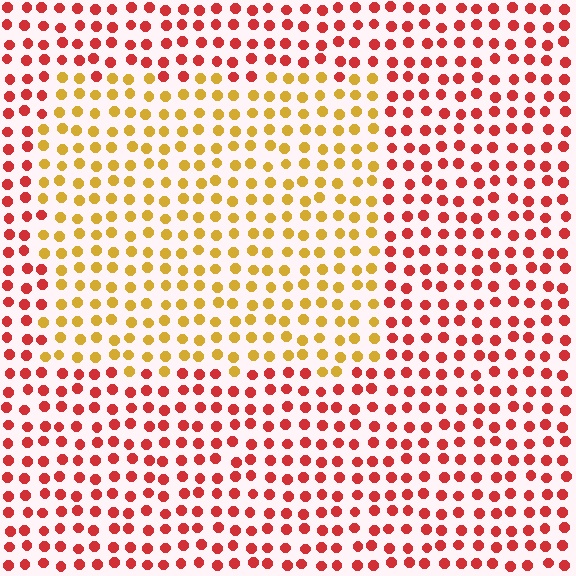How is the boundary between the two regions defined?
The boundary is defined purely by a slight shift in hue (about 48 degrees). Spacing, size, and orientation are identical on both sides.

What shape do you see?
I see a rectangle.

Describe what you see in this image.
The image is filled with small red elements in a uniform arrangement. A rectangle-shaped region is visible where the elements are tinted to a slightly different hue, forming a subtle color boundary.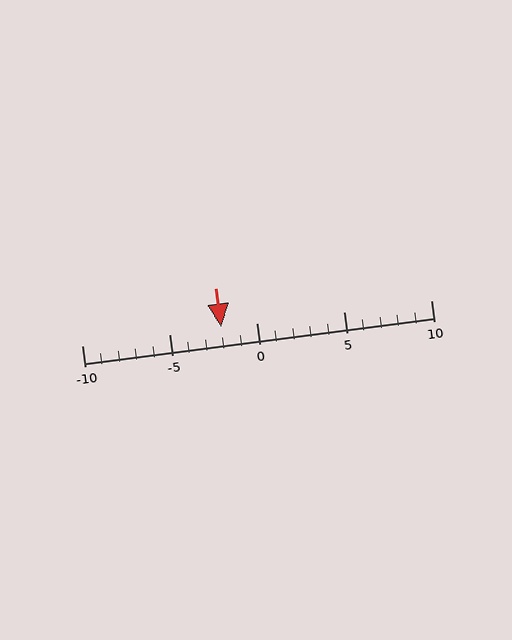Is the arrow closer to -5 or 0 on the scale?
The arrow is closer to 0.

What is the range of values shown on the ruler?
The ruler shows values from -10 to 10.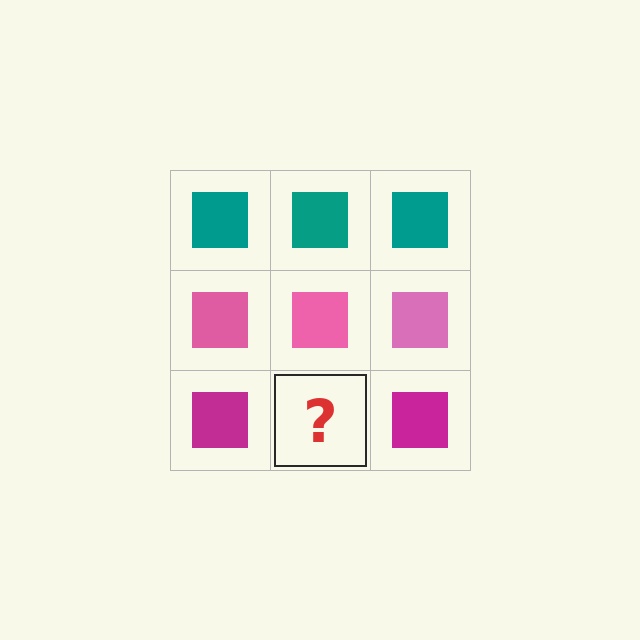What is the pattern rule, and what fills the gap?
The rule is that each row has a consistent color. The gap should be filled with a magenta square.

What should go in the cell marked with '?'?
The missing cell should contain a magenta square.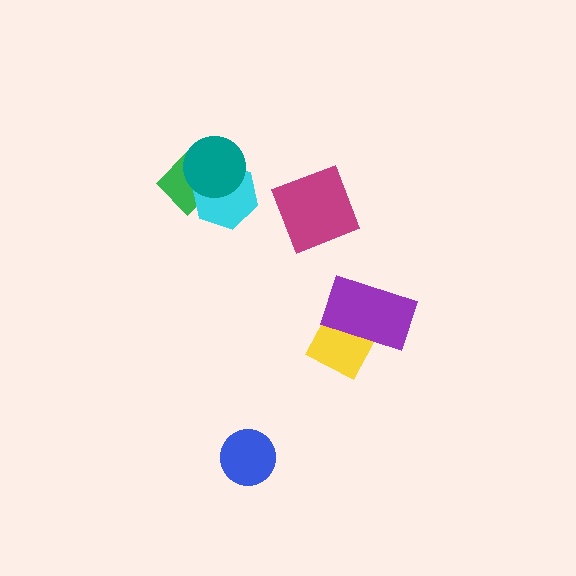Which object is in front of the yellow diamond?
The purple rectangle is in front of the yellow diamond.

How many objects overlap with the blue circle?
0 objects overlap with the blue circle.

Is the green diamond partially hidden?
Yes, it is partially covered by another shape.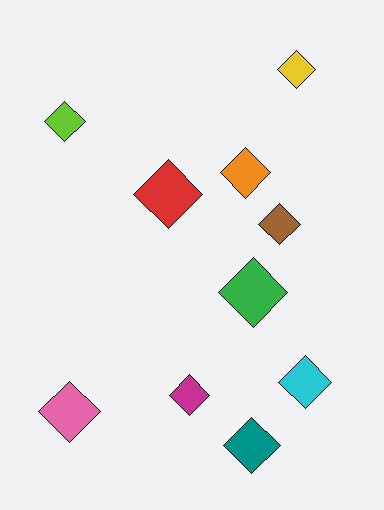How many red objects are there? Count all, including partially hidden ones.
There is 1 red object.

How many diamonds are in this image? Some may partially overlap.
There are 10 diamonds.